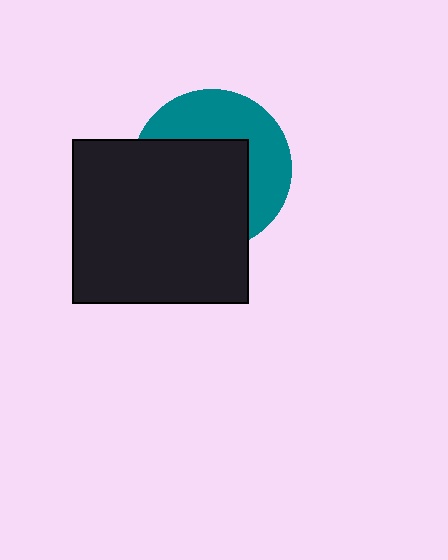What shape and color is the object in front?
The object in front is a black rectangle.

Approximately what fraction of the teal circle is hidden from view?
Roughly 56% of the teal circle is hidden behind the black rectangle.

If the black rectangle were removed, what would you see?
You would see the complete teal circle.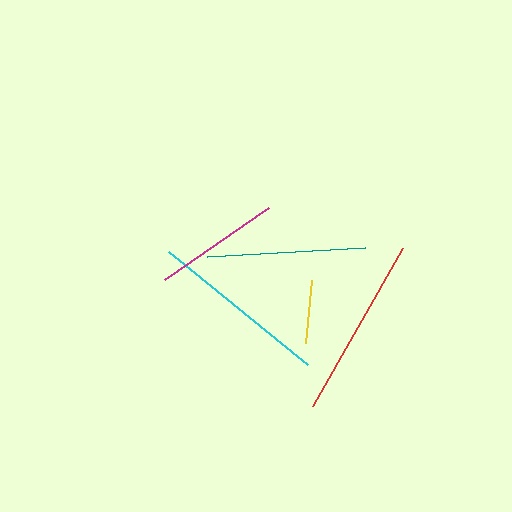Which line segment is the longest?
The red line is the longest at approximately 182 pixels.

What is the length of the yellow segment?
The yellow segment is approximately 63 pixels long.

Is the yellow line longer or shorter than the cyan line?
The cyan line is longer than the yellow line.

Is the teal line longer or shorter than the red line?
The red line is longer than the teal line.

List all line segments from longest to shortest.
From longest to shortest: red, cyan, teal, magenta, yellow.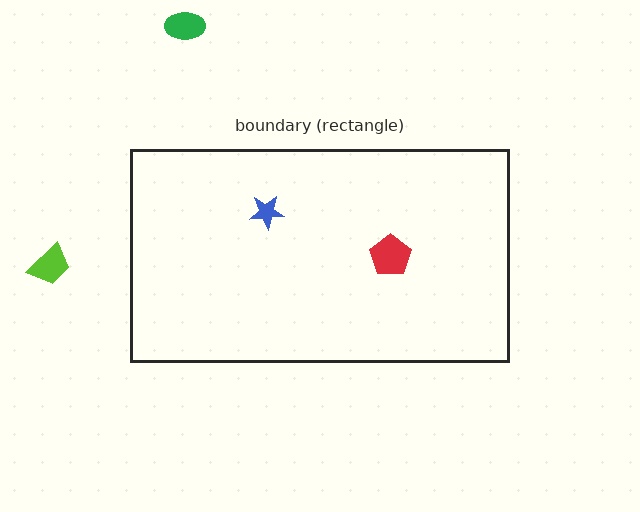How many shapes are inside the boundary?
2 inside, 2 outside.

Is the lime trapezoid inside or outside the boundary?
Outside.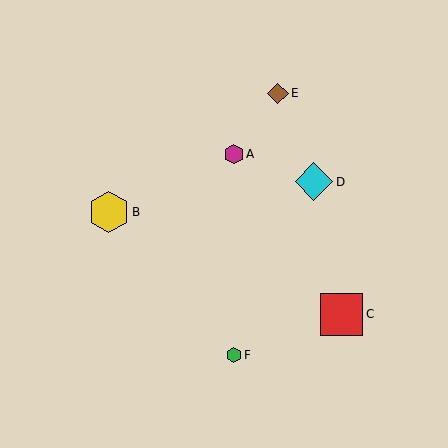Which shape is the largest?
The red square (labeled C) is the largest.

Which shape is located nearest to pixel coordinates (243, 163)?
The magenta hexagon (labeled A) at (234, 154) is nearest to that location.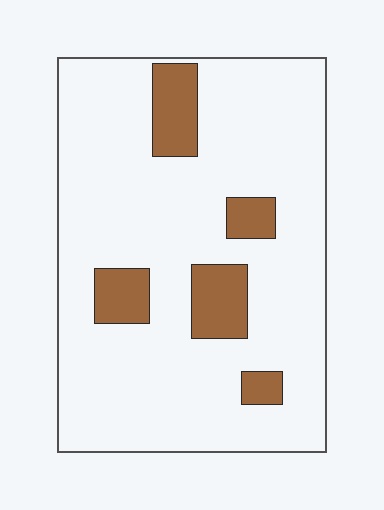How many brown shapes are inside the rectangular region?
5.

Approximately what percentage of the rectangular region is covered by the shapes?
Approximately 15%.